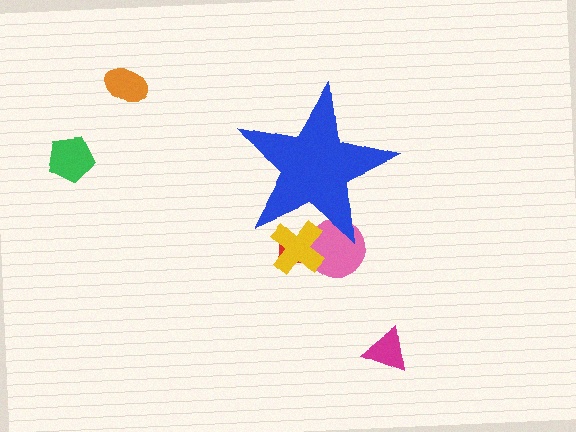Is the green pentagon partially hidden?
No, the green pentagon is fully visible.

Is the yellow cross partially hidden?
Yes, the yellow cross is partially hidden behind the blue star.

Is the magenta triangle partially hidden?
No, the magenta triangle is fully visible.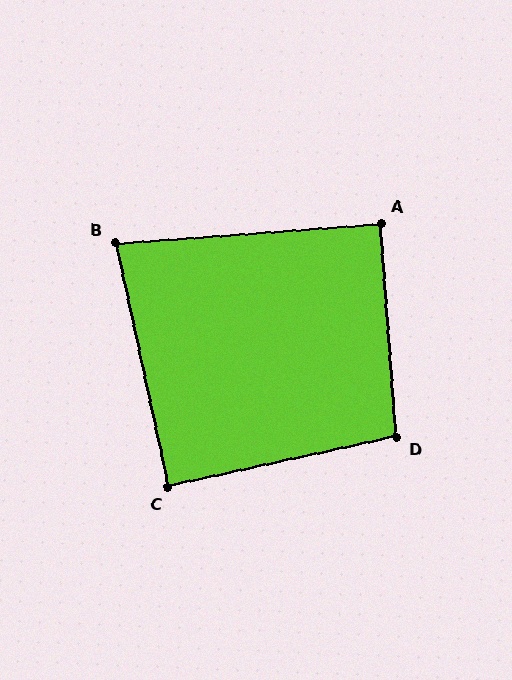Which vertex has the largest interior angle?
D, at approximately 98 degrees.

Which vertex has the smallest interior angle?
B, at approximately 82 degrees.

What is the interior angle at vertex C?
Approximately 90 degrees (approximately right).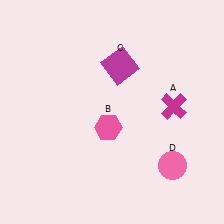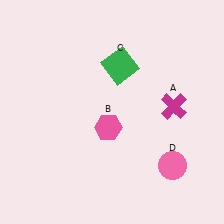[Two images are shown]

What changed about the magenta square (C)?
In Image 1, C is magenta. In Image 2, it changed to green.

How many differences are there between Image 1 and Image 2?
There is 1 difference between the two images.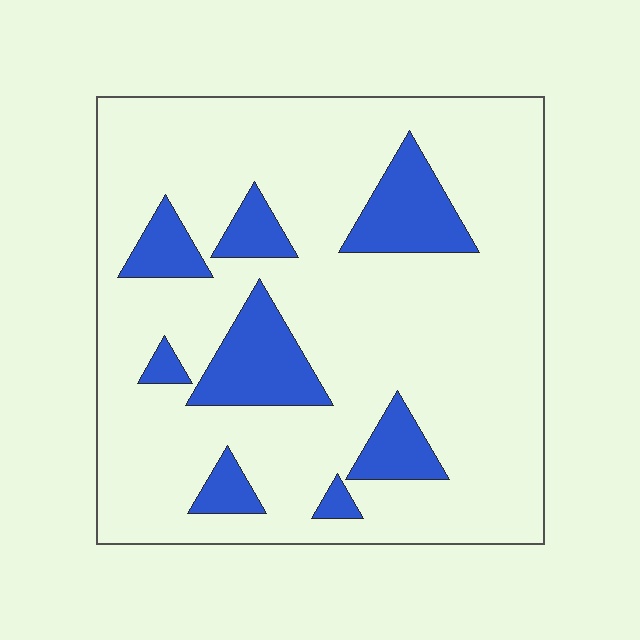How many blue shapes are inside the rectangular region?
8.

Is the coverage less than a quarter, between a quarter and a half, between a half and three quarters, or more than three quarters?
Less than a quarter.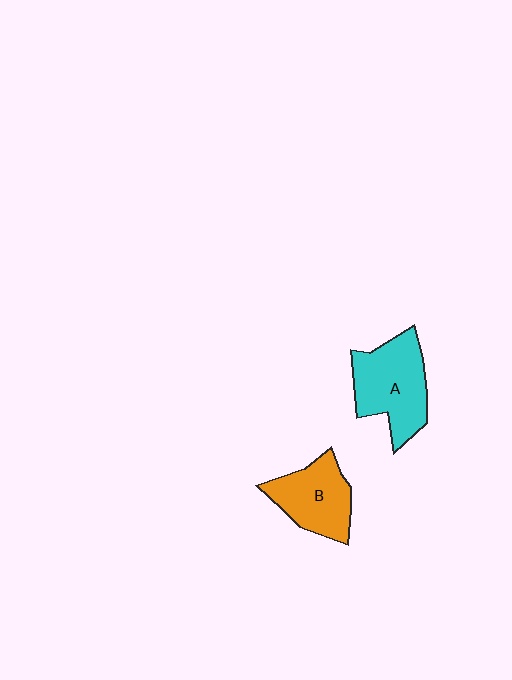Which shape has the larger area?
Shape A (cyan).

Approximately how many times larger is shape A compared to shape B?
Approximately 1.2 times.